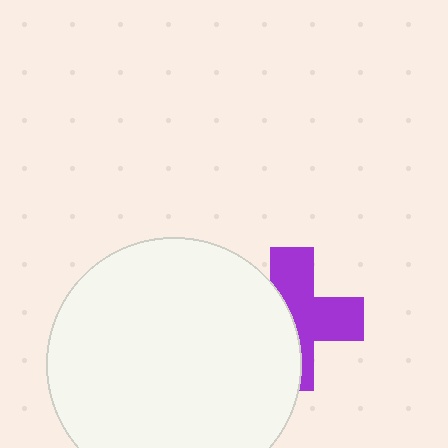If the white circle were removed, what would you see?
You would see the complete purple cross.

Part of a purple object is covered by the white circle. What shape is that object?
It is a cross.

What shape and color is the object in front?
The object in front is a white circle.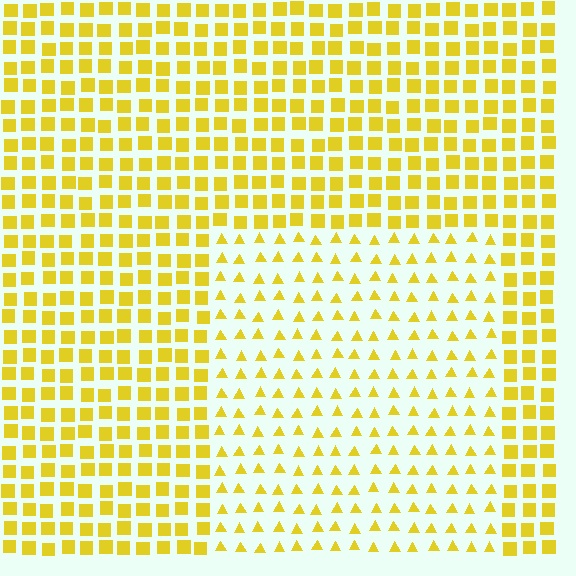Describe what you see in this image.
The image is filled with small yellow elements arranged in a uniform grid. A rectangle-shaped region contains triangles, while the surrounding area contains squares. The boundary is defined purely by the change in element shape.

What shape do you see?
I see a rectangle.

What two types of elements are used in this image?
The image uses triangles inside the rectangle region and squares outside it.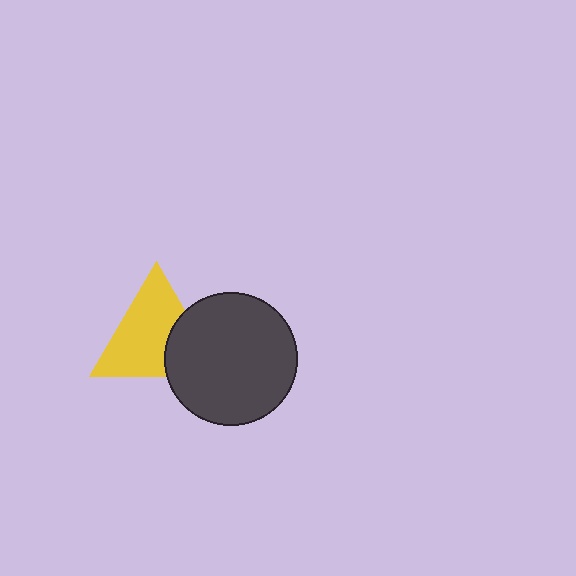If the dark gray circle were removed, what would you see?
You would see the complete yellow triangle.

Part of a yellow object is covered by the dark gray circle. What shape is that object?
It is a triangle.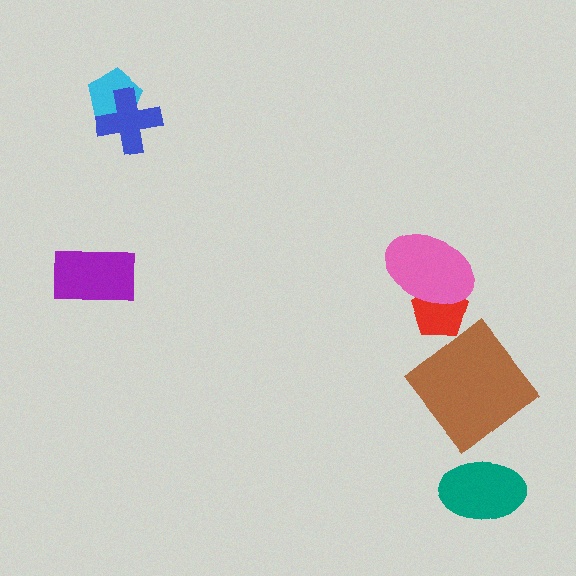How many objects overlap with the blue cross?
1 object overlaps with the blue cross.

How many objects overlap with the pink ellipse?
1 object overlaps with the pink ellipse.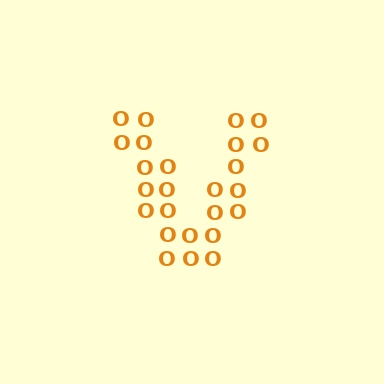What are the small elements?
The small elements are letter O's.